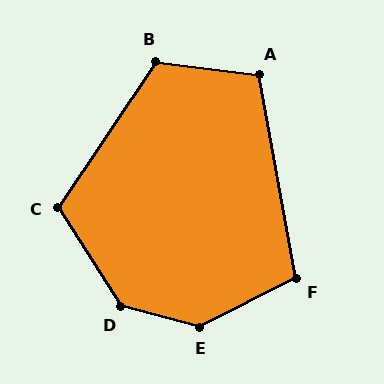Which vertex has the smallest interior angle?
F, at approximately 107 degrees.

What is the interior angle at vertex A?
Approximately 107 degrees (obtuse).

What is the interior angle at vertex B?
Approximately 117 degrees (obtuse).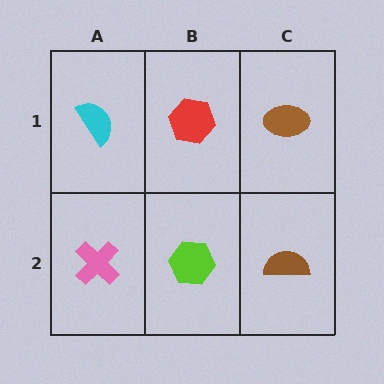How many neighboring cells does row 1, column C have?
2.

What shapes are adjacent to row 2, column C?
A brown ellipse (row 1, column C), a lime hexagon (row 2, column B).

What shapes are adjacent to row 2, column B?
A red hexagon (row 1, column B), a pink cross (row 2, column A), a brown semicircle (row 2, column C).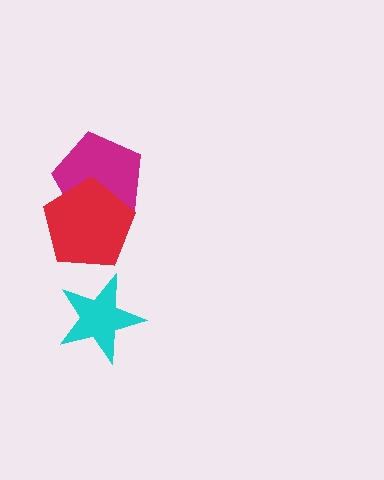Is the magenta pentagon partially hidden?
Yes, it is partially covered by another shape.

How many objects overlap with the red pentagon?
1 object overlaps with the red pentagon.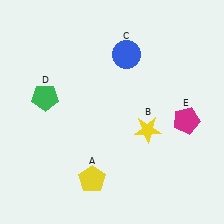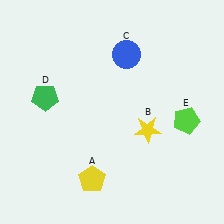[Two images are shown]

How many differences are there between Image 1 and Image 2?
There is 1 difference between the two images.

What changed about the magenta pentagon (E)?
In Image 1, E is magenta. In Image 2, it changed to lime.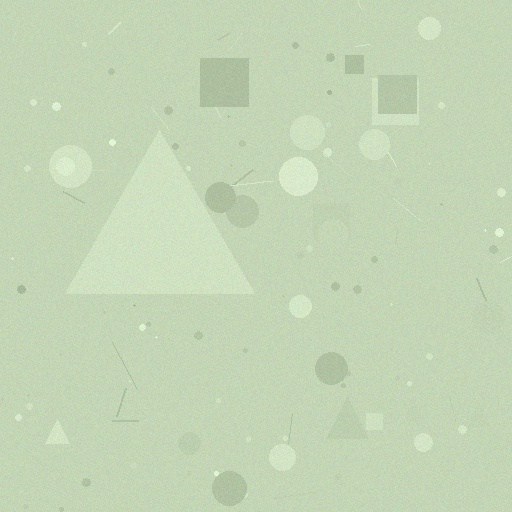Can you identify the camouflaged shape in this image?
The camouflaged shape is a triangle.